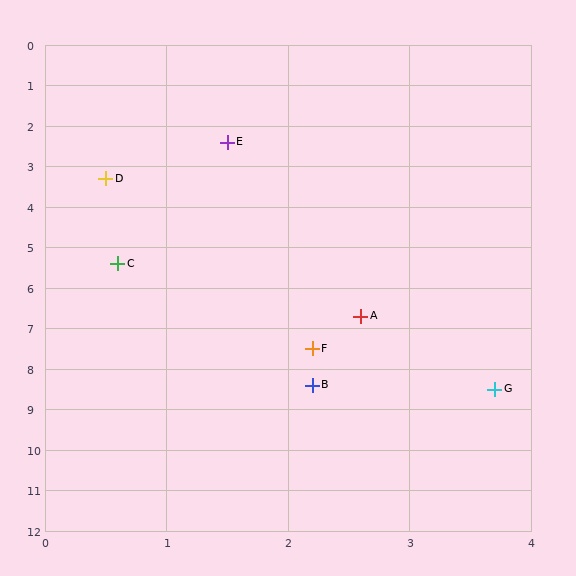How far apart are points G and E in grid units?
Points G and E are about 6.5 grid units apart.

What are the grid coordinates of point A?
Point A is at approximately (2.6, 6.7).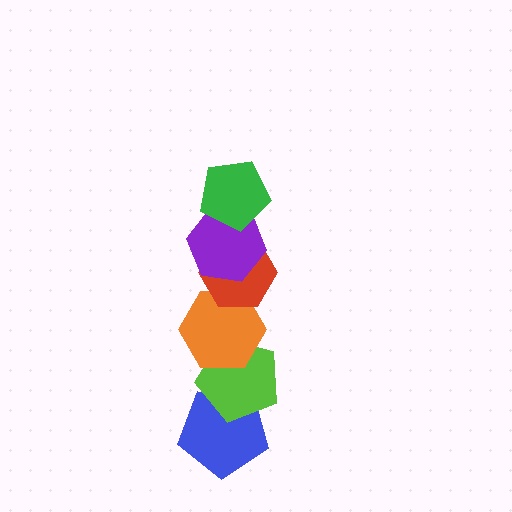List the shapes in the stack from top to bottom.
From top to bottom: the green pentagon, the purple hexagon, the red hexagon, the orange hexagon, the lime pentagon, the blue pentagon.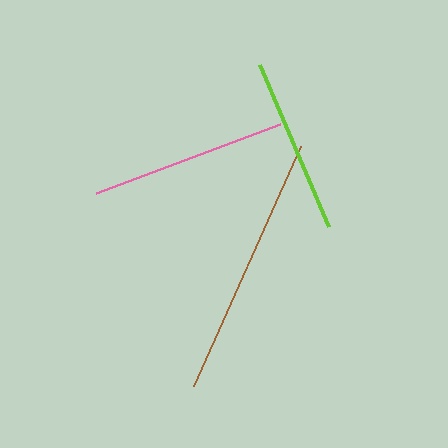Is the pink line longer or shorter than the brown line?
The brown line is longer than the pink line.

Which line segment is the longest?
The brown line is the longest at approximately 263 pixels.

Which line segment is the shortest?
The lime line is the shortest at approximately 176 pixels.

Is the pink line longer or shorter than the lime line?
The pink line is longer than the lime line.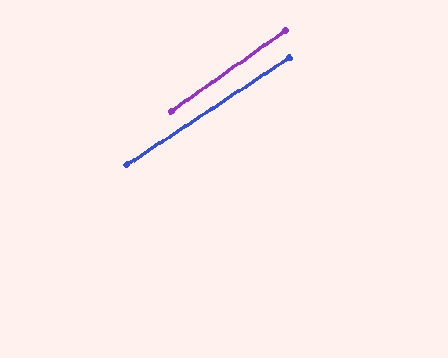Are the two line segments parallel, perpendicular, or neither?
Parallel — their directions differ by only 1.9°.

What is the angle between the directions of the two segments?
Approximately 2 degrees.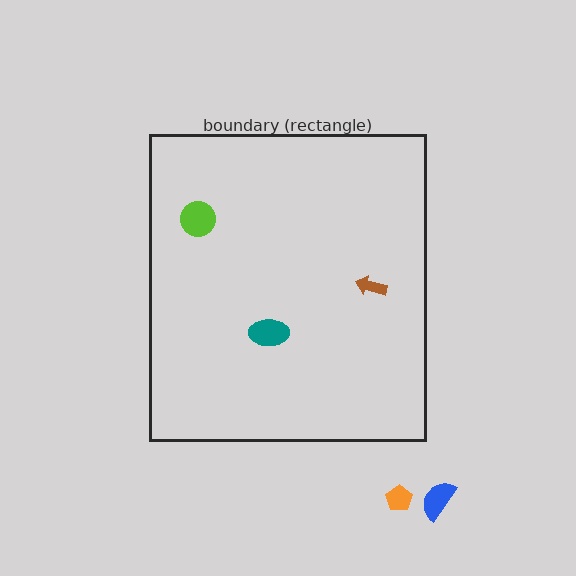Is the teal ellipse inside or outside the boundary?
Inside.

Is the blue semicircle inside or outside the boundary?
Outside.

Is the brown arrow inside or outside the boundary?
Inside.